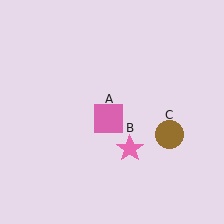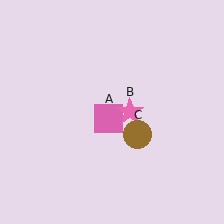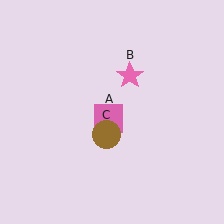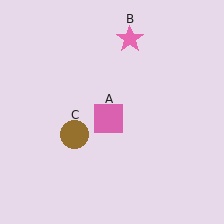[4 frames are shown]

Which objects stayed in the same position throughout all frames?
Pink square (object A) remained stationary.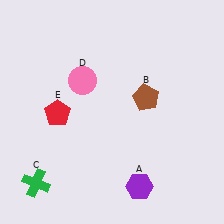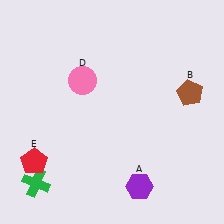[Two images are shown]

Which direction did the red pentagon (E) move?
The red pentagon (E) moved down.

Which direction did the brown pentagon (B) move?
The brown pentagon (B) moved right.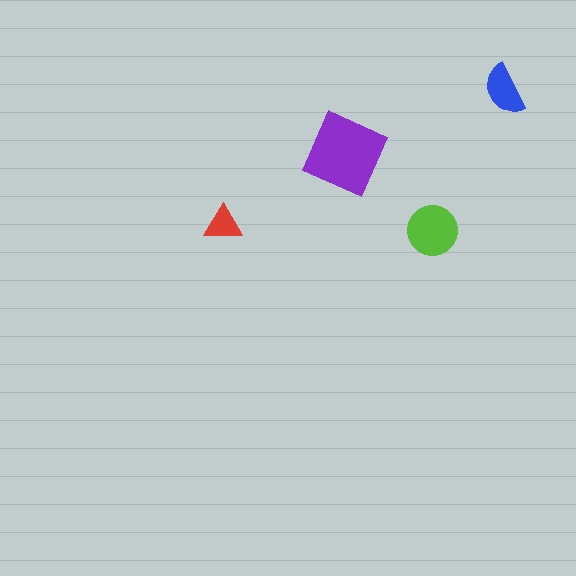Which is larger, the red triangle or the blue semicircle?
The blue semicircle.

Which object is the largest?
The purple diamond.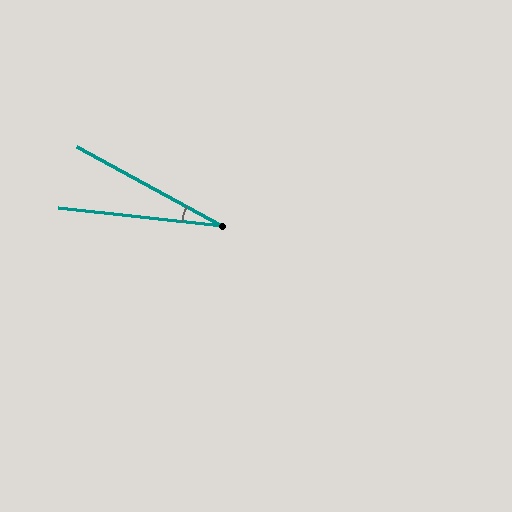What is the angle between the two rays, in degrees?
Approximately 22 degrees.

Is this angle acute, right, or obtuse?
It is acute.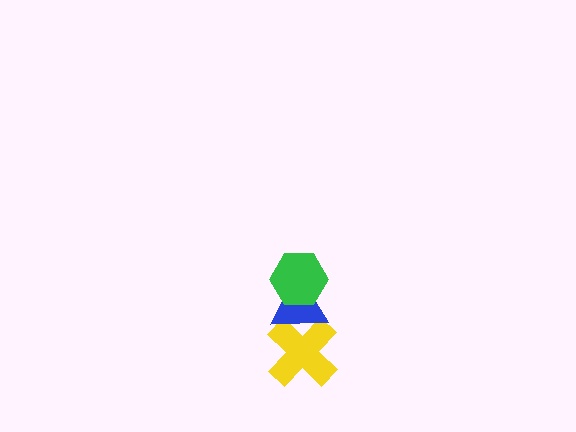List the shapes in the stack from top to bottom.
From top to bottom: the green hexagon, the blue triangle, the yellow cross.